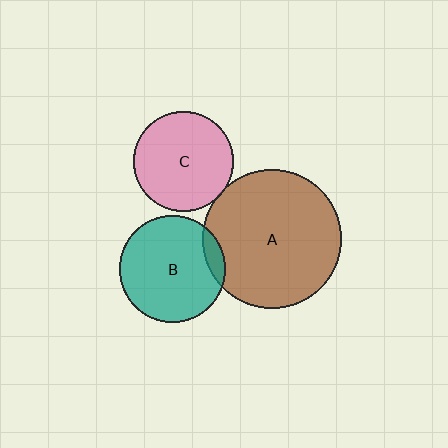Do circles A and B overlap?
Yes.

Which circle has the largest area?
Circle A (brown).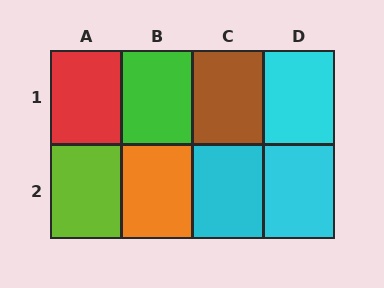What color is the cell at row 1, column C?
Brown.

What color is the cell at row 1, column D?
Cyan.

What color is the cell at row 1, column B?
Green.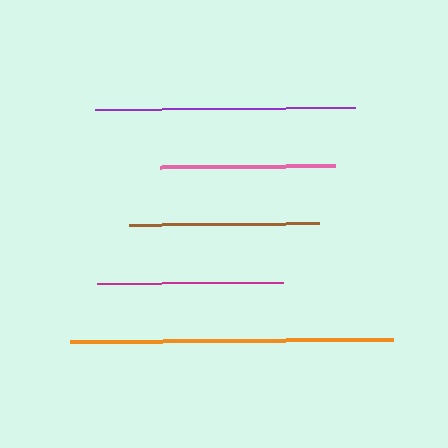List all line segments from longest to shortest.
From longest to shortest: orange, purple, brown, magenta, pink.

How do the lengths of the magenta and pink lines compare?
The magenta and pink lines are approximately the same length.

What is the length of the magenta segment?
The magenta segment is approximately 187 pixels long.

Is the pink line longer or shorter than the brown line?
The brown line is longer than the pink line.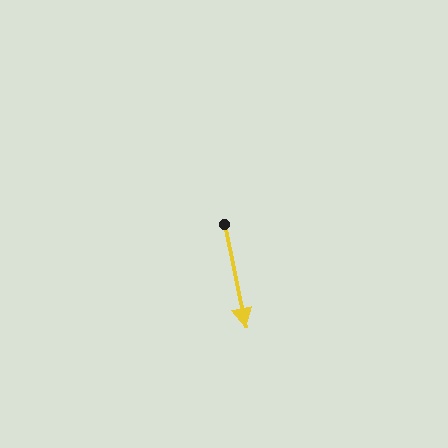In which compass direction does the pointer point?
South.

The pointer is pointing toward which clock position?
Roughly 6 o'clock.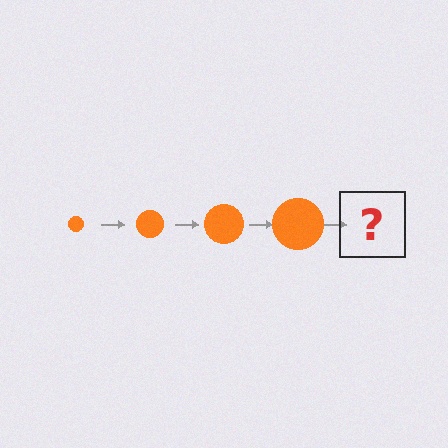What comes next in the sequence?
The next element should be an orange circle, larger than the previous one.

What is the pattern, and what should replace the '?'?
The pattern is that the circle gets progressively larger each step. The '?' should be an orange circle, larger than the previous one.